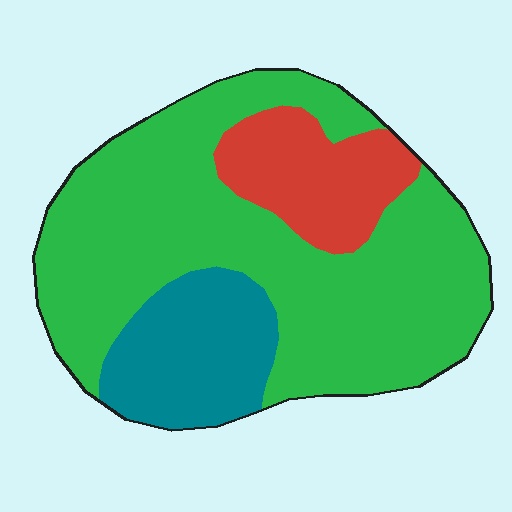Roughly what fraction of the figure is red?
Red covers roughly 15% of the figure.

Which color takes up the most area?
Green, at roughly 65%.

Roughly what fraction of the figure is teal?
Teal takes up less than a quarter of the figure.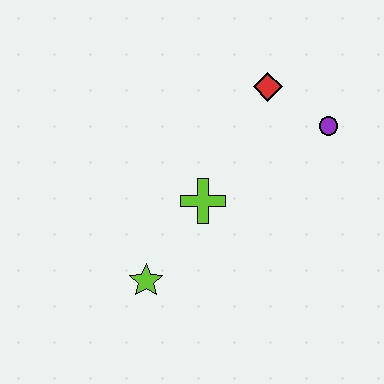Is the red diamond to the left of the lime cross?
No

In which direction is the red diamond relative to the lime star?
The red diamond is above the lime star.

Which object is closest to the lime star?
The lime cross is closest to the lime star.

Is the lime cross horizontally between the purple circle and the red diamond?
No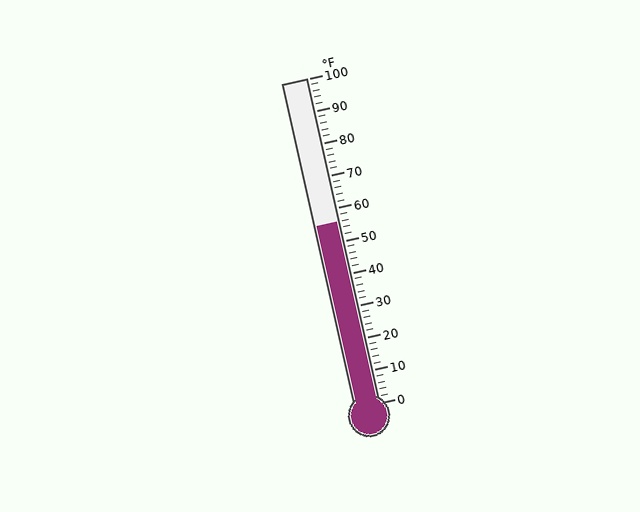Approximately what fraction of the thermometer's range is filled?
The thermometer is filled to approximately 55% of its range.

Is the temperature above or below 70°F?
The temperature is below 70°F.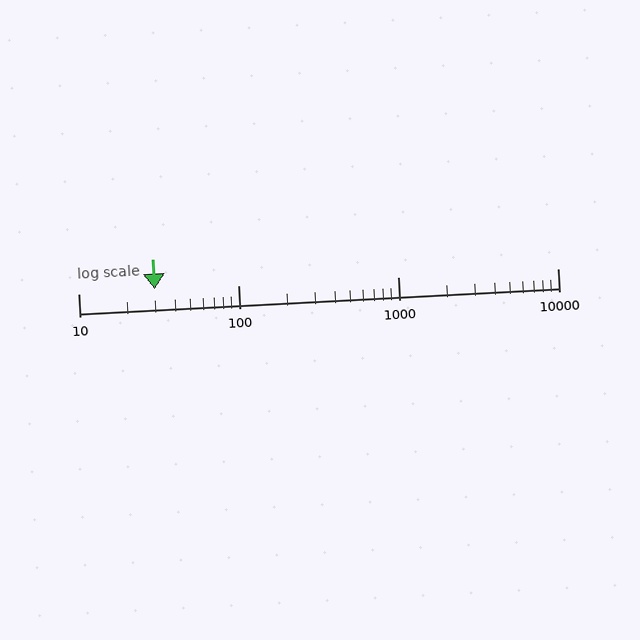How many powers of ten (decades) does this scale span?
The scale spans 3 decades, from 10 to 10000.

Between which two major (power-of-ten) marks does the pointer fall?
The pointer is between 10 and 100.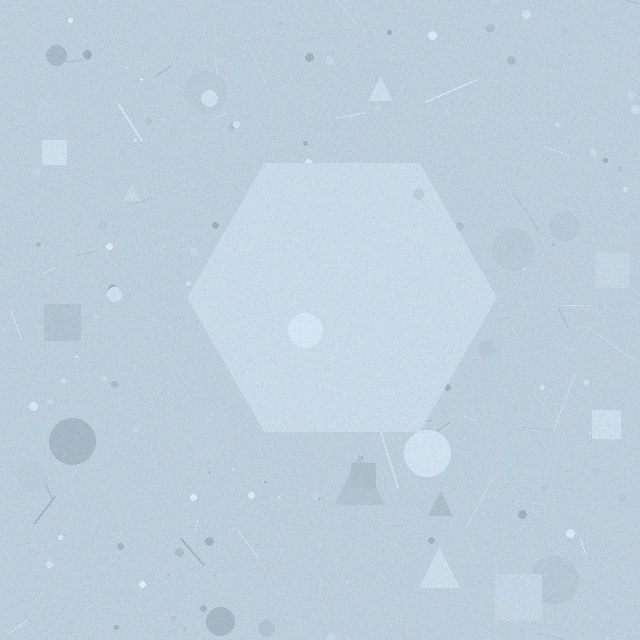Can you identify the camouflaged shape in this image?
The camouflaged shape is a hexagon.